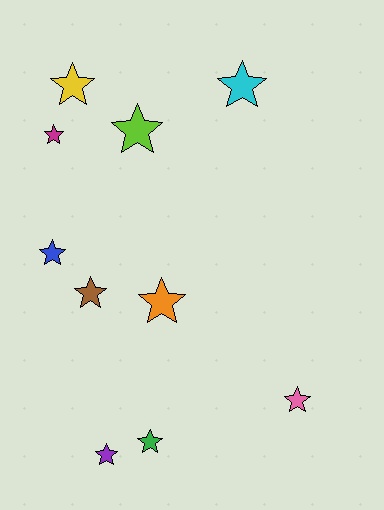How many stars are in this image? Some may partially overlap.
There are 10 stars.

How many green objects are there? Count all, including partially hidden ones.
There is 1 green object.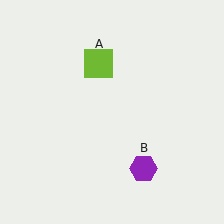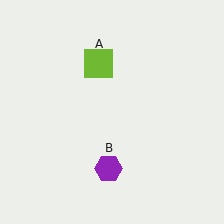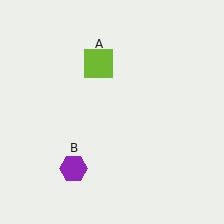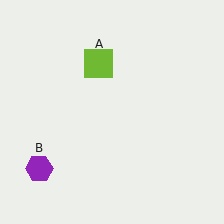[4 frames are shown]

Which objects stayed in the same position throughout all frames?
Lime square (object A) remained stationary.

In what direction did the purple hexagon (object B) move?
The purple hexagon (object B) moved left.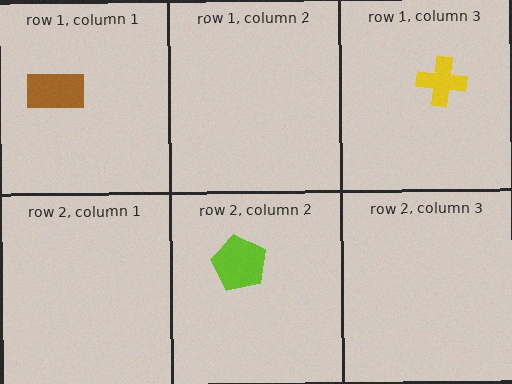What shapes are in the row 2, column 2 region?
The lime pentagon.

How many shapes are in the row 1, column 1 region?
1.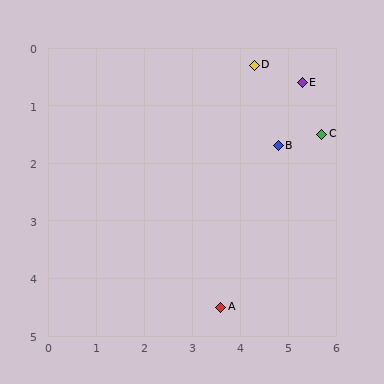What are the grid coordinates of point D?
Point D is at approximately (4.3, 0.3).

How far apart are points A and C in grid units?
Points A and C are about 3.7 grid units apart.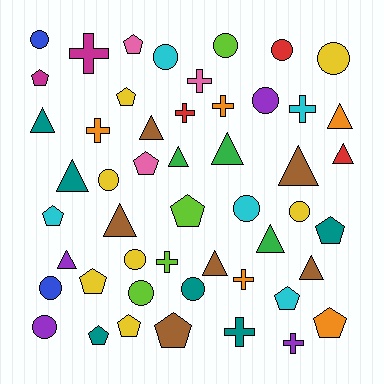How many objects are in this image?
There are 50 objects.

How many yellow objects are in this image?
There are 7 yellow objects.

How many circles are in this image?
There are 14 circles.